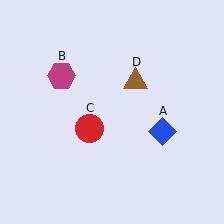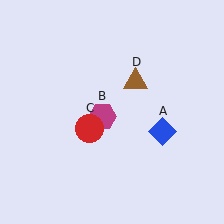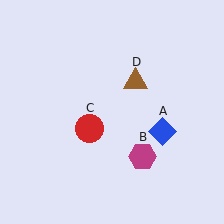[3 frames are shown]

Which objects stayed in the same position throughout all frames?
Blue diamond (object A) and red circle (object C) and brown triangle (object D) remained stationary.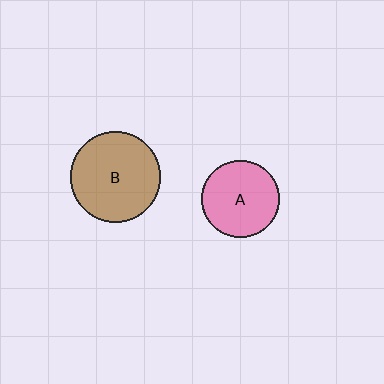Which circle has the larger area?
Circle B (brown).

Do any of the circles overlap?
No, none of the circles overlap.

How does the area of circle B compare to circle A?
Approximately 1.4 times.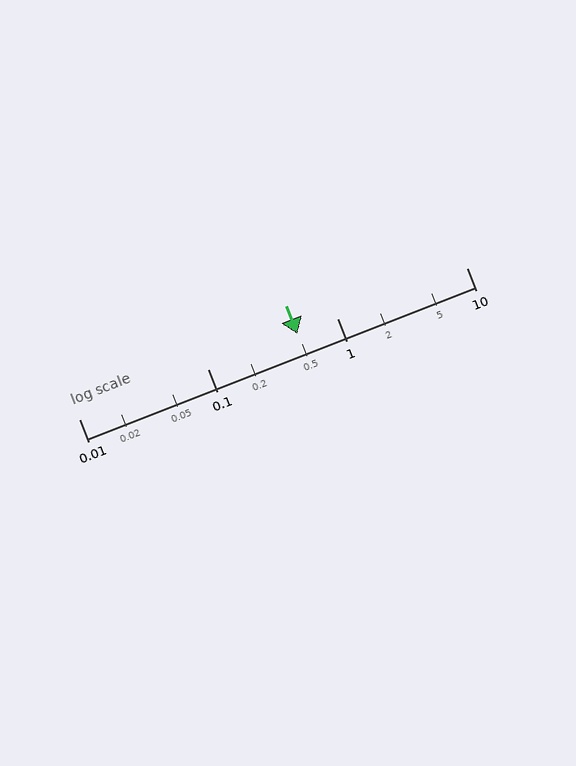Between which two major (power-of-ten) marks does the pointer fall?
The pointer is between 0.1 and 1.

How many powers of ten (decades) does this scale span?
The scale spans 3 decades, from 0.01 to 10.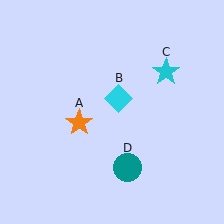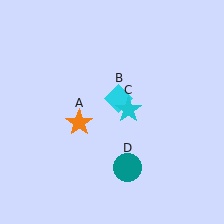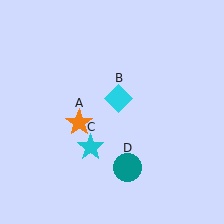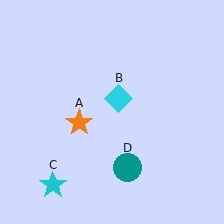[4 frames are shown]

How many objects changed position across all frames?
1 object changed position: cyan star (object C).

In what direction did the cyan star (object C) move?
The cyan star (object C) moved down and to the left.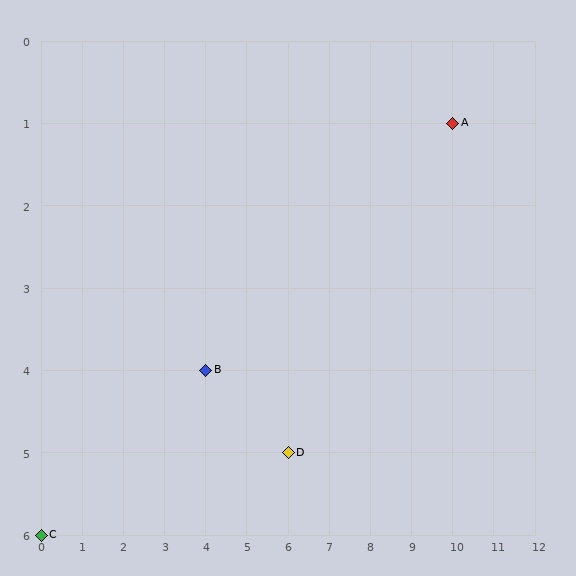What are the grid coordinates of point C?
Point C is at grid coordinates (0, 6).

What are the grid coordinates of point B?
Point B is at grid coordinates (4, 4).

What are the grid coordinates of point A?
Point A is at grid coordinates (10, 1).